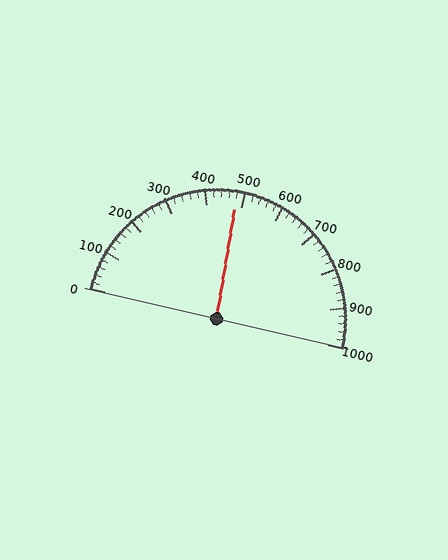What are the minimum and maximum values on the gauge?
The gauge ranges from 0 to 1000.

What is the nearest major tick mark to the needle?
The nearest major tick mark is 500.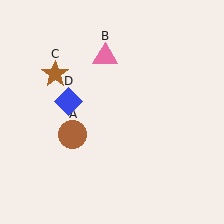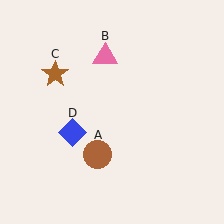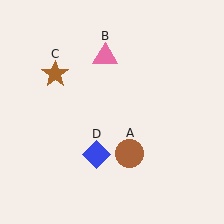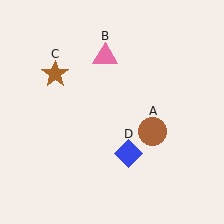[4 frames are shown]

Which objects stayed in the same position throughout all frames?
Pink triangle (object B) and brown star (object C) remained stationary.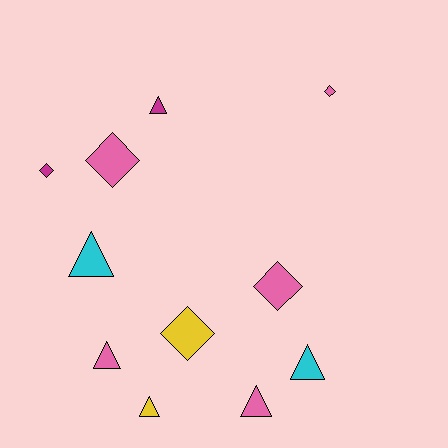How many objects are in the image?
There are 11 objects.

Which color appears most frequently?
Pink, with 5 objects.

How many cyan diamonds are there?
There are no cyan diamonds.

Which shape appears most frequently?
Triangle, with 6 objects.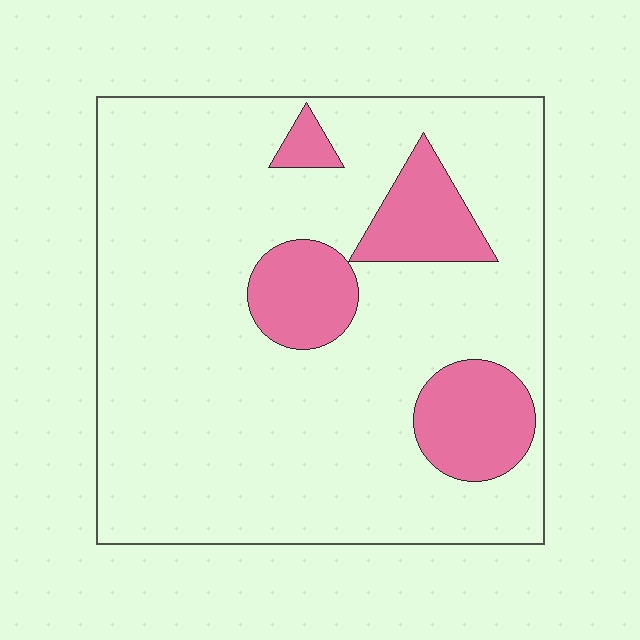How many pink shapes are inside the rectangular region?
4.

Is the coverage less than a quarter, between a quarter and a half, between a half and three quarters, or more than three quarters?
Less than a quarter.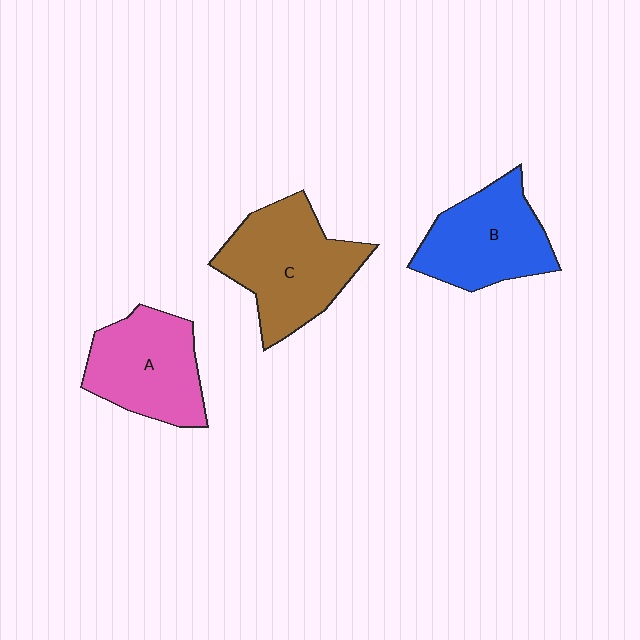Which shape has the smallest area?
Shape B (blue).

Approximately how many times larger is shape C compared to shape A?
Approximately 1.2 times.